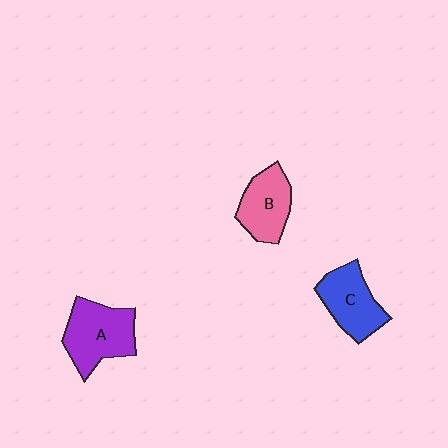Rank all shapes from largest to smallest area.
From largest to smallest: A (purple), C (blue), B (pink).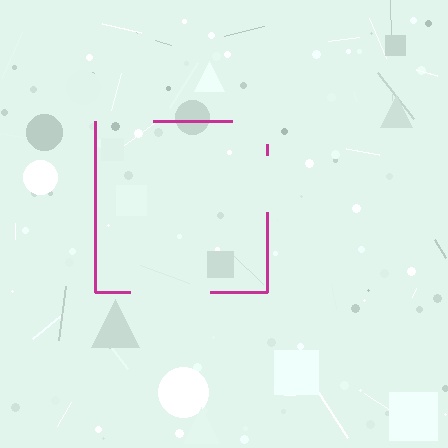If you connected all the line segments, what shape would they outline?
They would outline a square.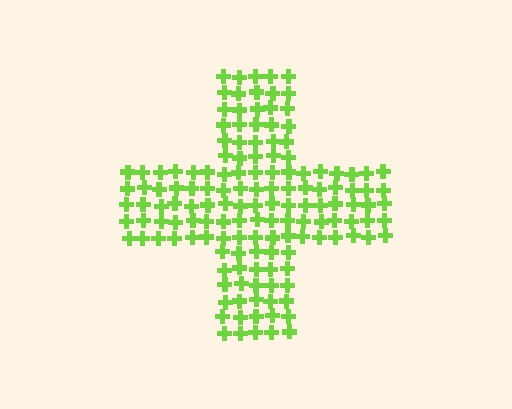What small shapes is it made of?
It is made of small crosses.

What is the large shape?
The large shape is a cross.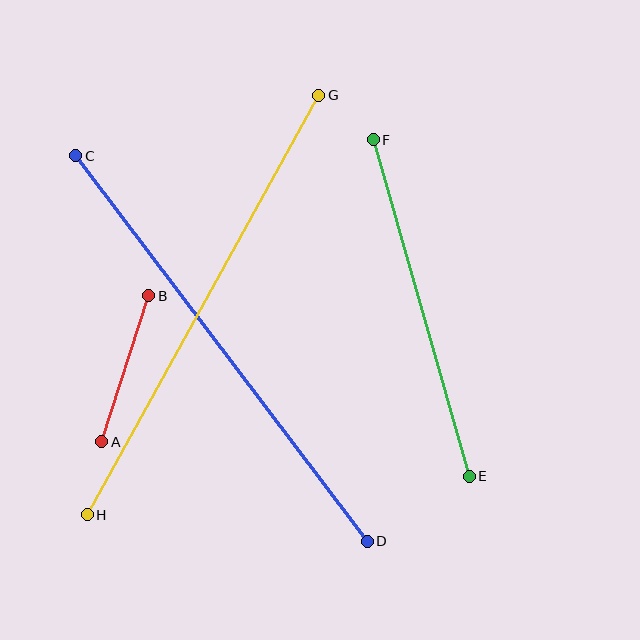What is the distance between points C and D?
The distance is approximately 483 pixels.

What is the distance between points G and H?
The distance is approximately 479 pixels.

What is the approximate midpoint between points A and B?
The midpoint is at approximately (125, 369) pixels.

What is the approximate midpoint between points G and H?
The midpoint is at approximately (203, 305) pixels.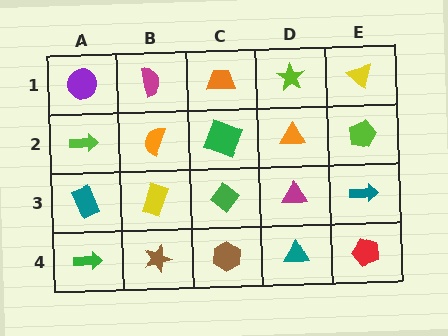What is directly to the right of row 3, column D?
A teal arrow.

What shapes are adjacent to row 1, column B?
An orange semicircle (row 2, column B), a purple circle (row 1, column A), an orange trapezoid (row 1, column C).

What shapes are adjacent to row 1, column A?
A lime arrow (row 2, column A), a magenta semicircle (row 1, column B).